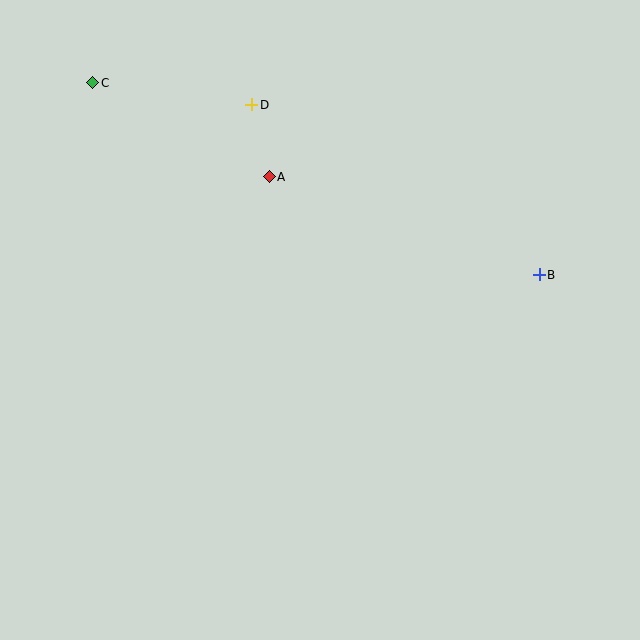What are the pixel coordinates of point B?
Point B is at (539, 275).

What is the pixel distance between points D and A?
The distance between D and A is 74 pixels.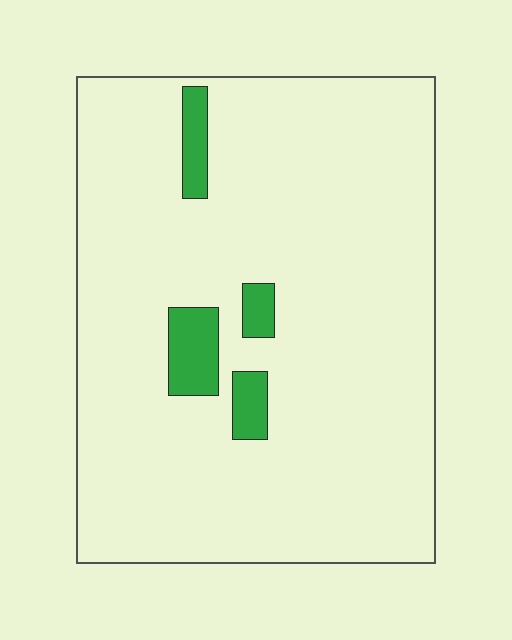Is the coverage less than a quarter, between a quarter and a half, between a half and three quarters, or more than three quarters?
Less than a quarter.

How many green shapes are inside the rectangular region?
4.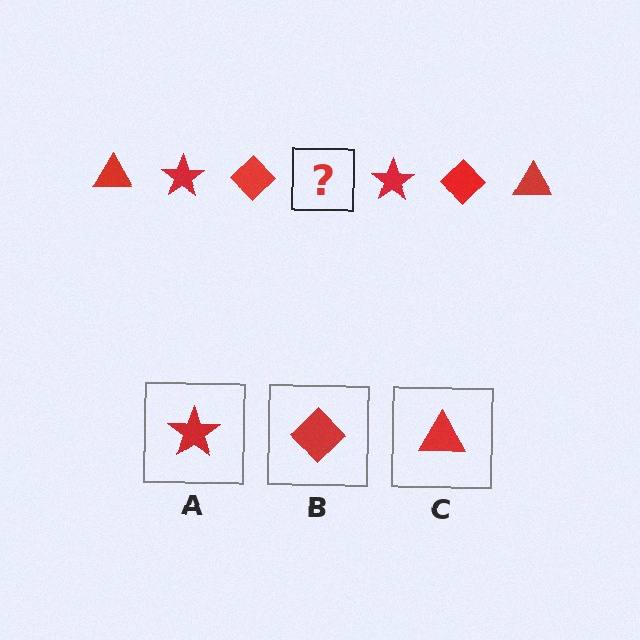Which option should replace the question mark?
Option C.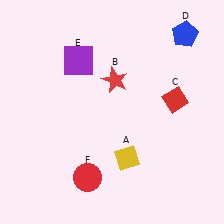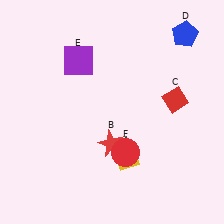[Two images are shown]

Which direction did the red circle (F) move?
The red circle (F) moved right.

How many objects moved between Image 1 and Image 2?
2 objects moved between the two images.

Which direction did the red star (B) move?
The red star (B) moved down.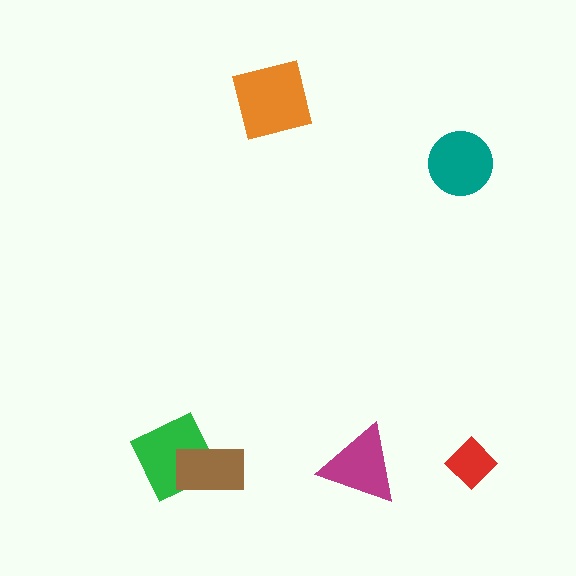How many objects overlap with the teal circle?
0 objects overlap with the teal circle.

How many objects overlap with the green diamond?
1 object overlaps with the green diamond.